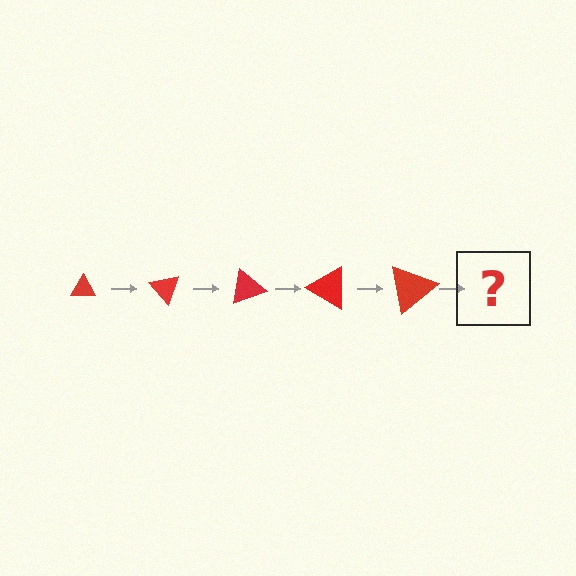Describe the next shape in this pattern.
It should be a triangle, larger than the previous one and rotated 250 degrees from the start.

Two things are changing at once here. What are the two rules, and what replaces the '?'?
The two rules are that the triangle grows larger each step and it rotates 50 degrees each step. The '?' should be a triangle, larger than the previous one and rotated 250 degrees from the start.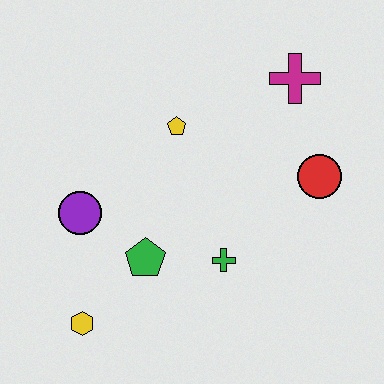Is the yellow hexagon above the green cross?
No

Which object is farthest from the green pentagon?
The magenta cross is farthest from the green pentagon.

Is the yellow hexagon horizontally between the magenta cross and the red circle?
No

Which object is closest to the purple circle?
The green pentagon is closest to the purple circle.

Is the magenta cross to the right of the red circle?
No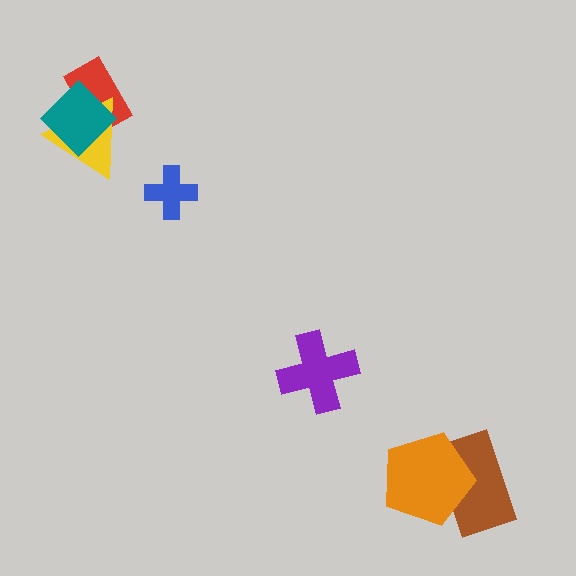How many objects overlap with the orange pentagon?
1 object overlaps with the orange pentagon.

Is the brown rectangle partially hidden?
Yes, it is partially covered by another shape.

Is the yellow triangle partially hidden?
Yes, it is partially covered by another shape.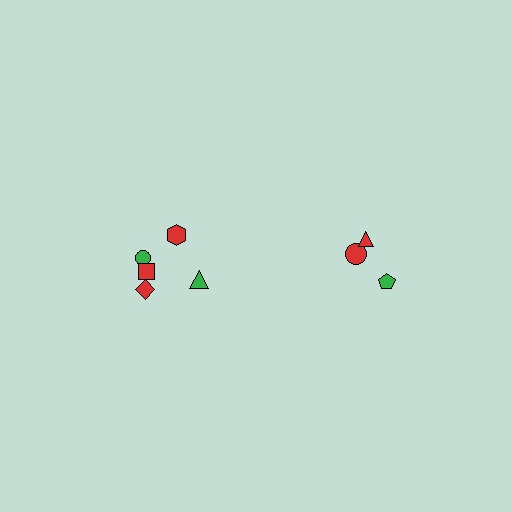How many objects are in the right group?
There are 3 objects.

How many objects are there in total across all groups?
There are 8 objects.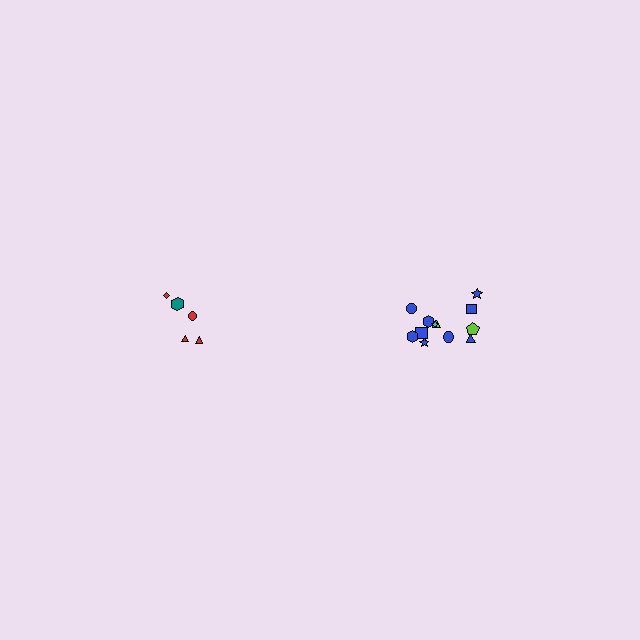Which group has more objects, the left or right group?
The right group.